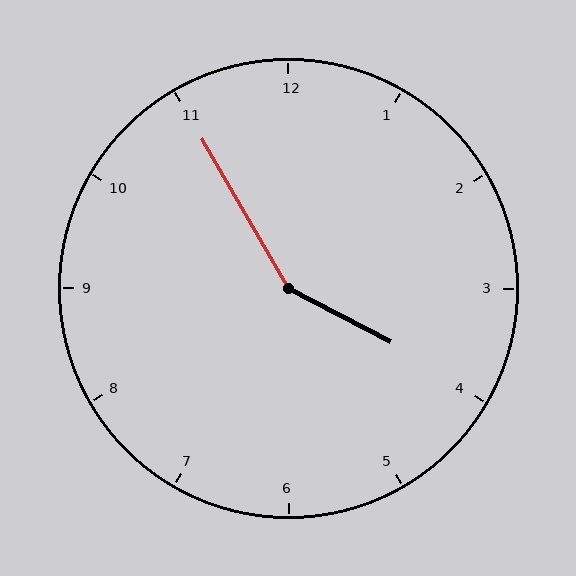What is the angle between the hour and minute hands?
Approximately 148 degrees.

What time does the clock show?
3:55.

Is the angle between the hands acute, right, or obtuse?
It is obtuse.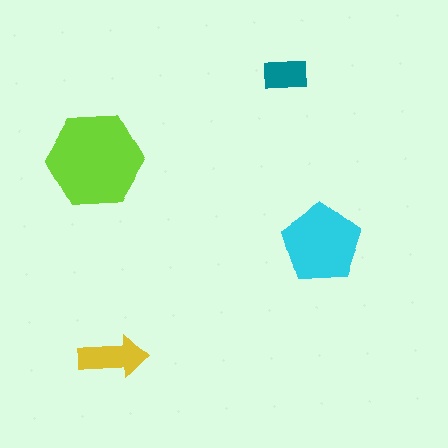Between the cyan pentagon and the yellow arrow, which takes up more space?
The cyan pentagon.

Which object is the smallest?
The teal rectangle.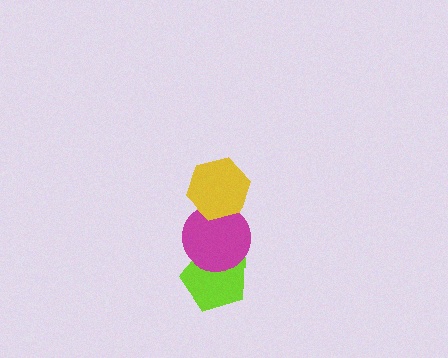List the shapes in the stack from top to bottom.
From top to bottom: the yellow hexagon, the magenta circle, the lime pentagon.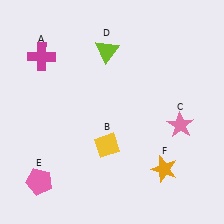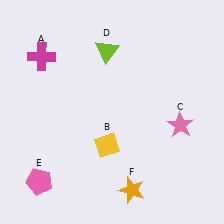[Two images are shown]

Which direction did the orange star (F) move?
The orange star (F) moved left.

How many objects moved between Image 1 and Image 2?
1 object moved between the two images.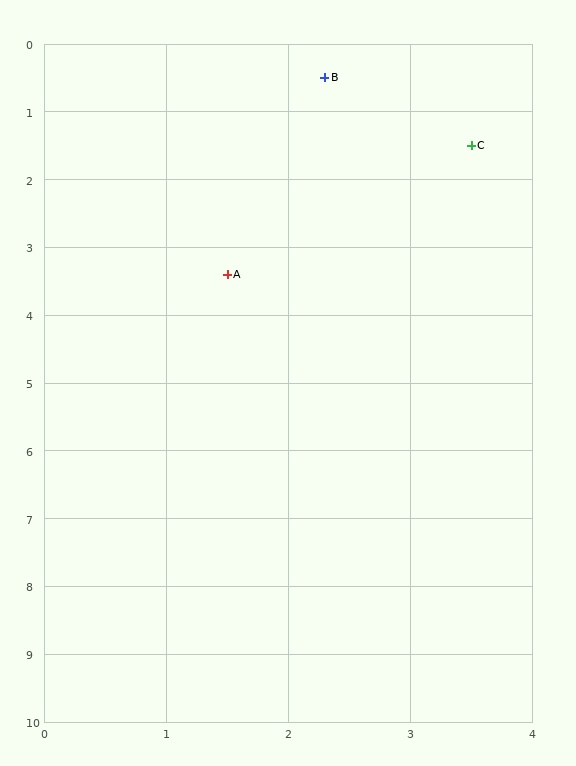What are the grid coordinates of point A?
Point A is at approximately (1.5, 3.4).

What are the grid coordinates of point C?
Point C is at approximately (3.5, 1.5).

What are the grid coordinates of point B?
Point B is at approximately (2.3, 0.5).